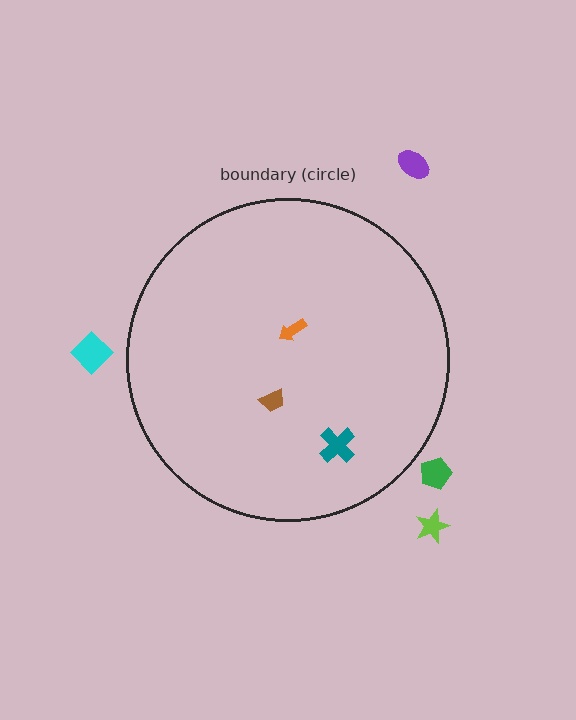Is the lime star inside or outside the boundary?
Outside.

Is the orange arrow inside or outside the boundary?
Inside.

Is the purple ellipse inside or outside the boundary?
Outside.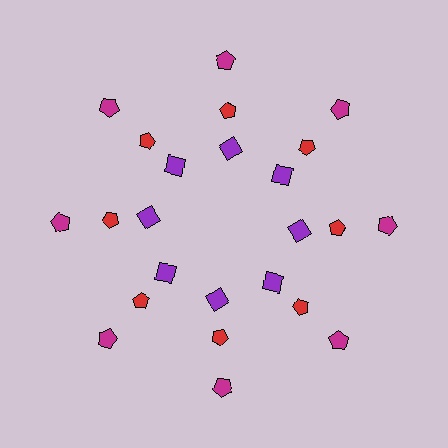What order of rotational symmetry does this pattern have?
This pattern has 8-fold rotational symmetry.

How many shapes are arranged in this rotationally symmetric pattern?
There are 24 shapes, arranged in 8 groups of 3.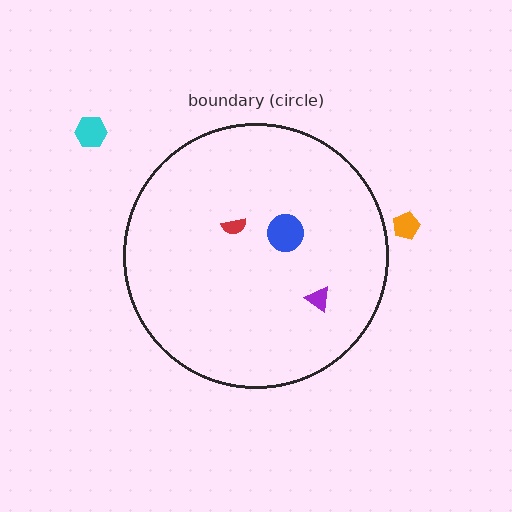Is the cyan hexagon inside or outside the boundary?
Outside.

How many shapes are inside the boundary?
3 inside, 2 outside.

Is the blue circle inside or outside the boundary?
Inside.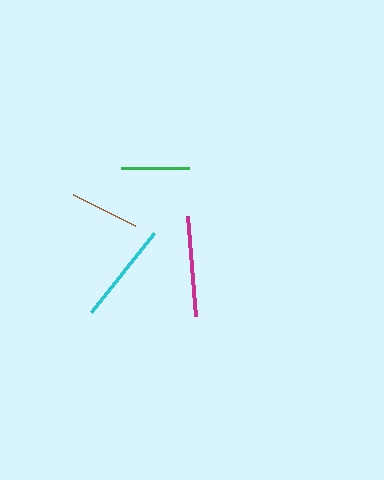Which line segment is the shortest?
The green line is the shortest at approximately 68 pixels.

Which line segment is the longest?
The cyan line is the longest at approximately 101 pixels.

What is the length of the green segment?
The green segment is approximately 68 pixels long.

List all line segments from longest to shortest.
From longest to shortest: cyan, magenta, brown, green.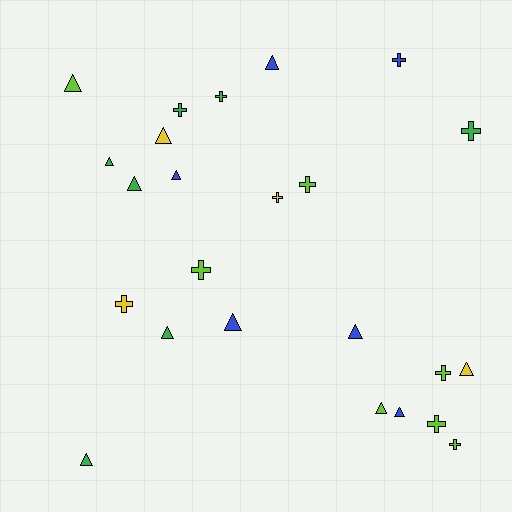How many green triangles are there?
There are 4 green triangles.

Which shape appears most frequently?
Triangle, with 13 objects.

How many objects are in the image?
There are 24 objects.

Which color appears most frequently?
Green, with 7 objects.